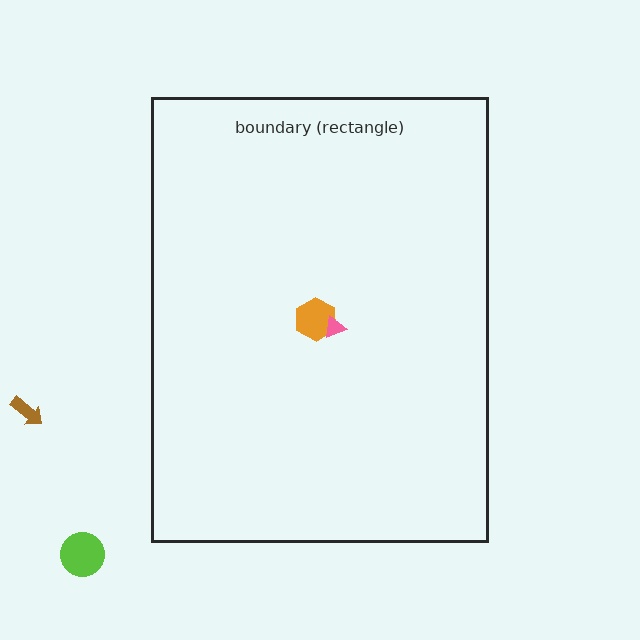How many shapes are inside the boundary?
2 inside, 2 outside.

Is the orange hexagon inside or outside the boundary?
Inside.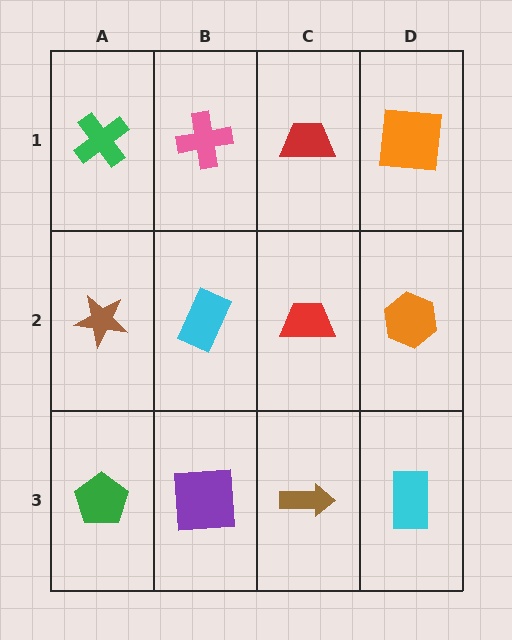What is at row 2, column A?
A brown star.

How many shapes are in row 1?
4 shapes.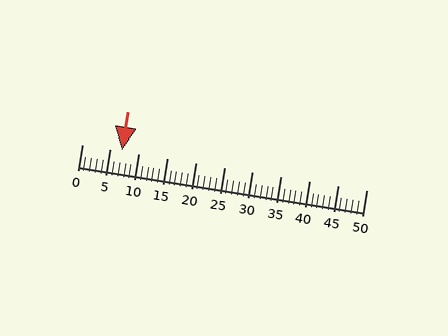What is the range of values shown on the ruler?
The ruler shows values from 0 to 50.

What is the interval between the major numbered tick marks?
The major tick marks are spaced 5 units apart.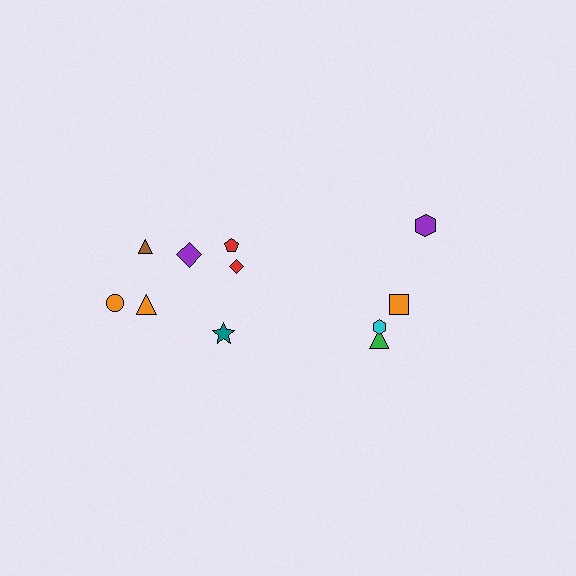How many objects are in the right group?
There are 4 objects.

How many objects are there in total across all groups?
There are 11 objects.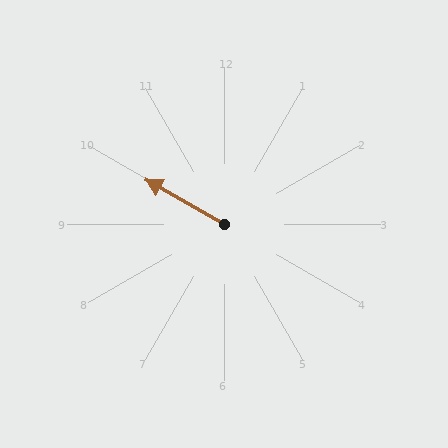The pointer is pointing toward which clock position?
Roughly 10 o'clock.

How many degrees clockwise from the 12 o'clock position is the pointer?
Approximately 300 degrees.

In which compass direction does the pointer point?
Northwest.